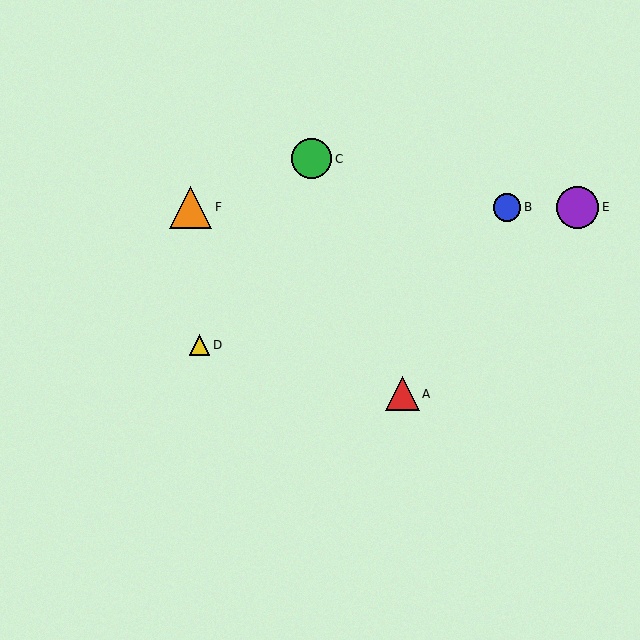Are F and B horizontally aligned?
Yes, both are at y≈207.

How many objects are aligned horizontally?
3 objects (B, E, F) are aligned horizontally.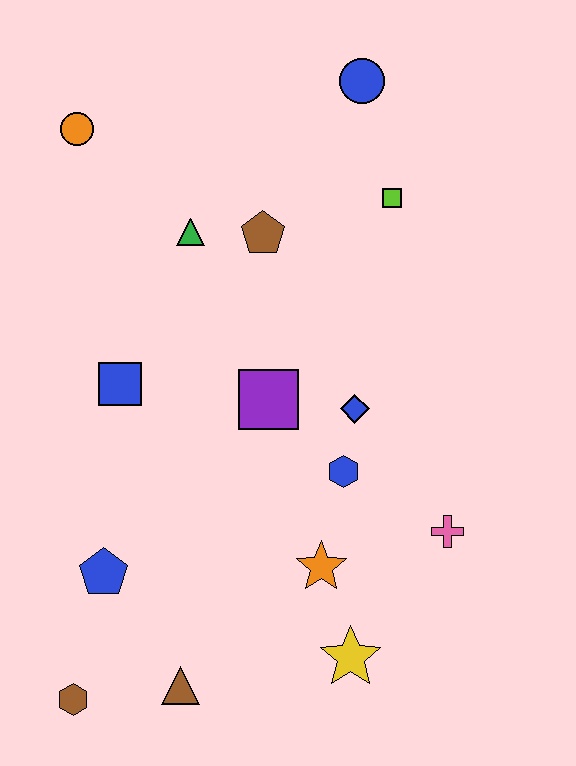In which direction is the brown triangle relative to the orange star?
The brown triangle is to the left of the orange star.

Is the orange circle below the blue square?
No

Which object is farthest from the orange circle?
The yellow star is farthest from the orange circle.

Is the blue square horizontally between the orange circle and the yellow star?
Yes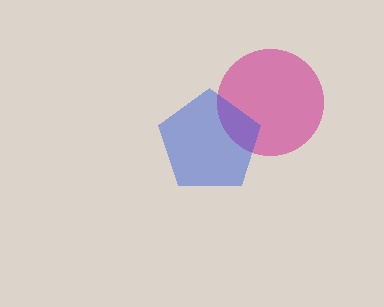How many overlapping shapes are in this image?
There are 2 overlapping shapes in the image.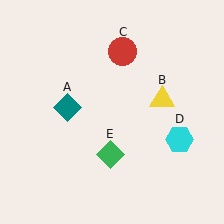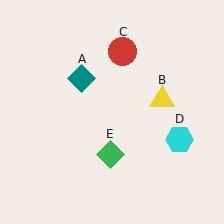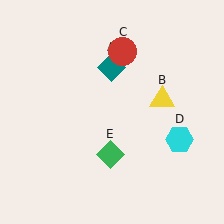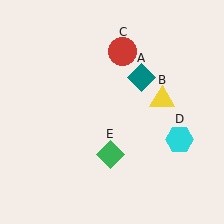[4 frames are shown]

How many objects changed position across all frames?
1 object changed position: teal diamond (object A).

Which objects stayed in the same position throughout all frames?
Yellow triangle (object B) and red circle (object C) and cyan hexagon (object D) and green diamond (object E) remained stationary.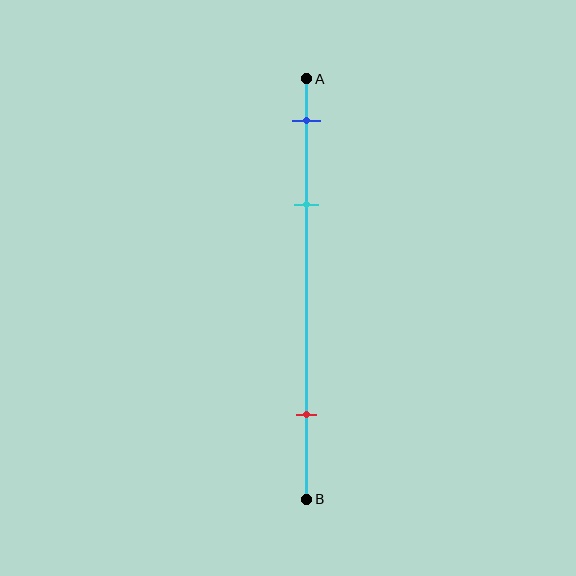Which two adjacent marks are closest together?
The blue and cyan marks are the closest adjacent pair.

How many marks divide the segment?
There are 3 marks dividing the segment.